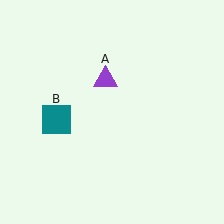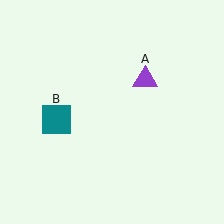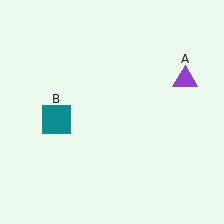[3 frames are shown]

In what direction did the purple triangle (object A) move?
The purple triangle (object A) moved right.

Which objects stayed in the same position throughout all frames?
Teal square (object B) remained stationary.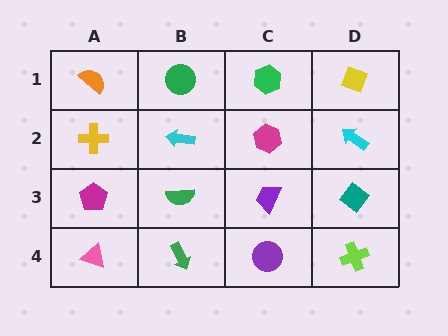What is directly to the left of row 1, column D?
A green hexagon.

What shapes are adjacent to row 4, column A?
A magenta pentagon (row 3, column A), a green arrow (row 4, column B).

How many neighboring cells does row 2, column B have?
4.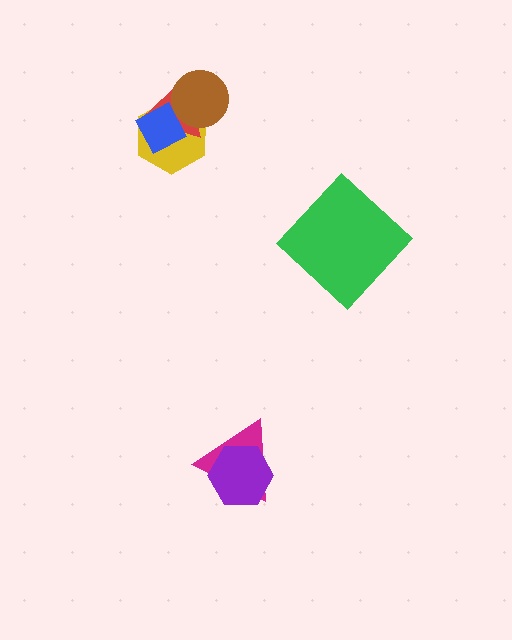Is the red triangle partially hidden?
Yes, it is partially covered by another shape.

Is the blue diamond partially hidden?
Yes, it is partially covered by another shape.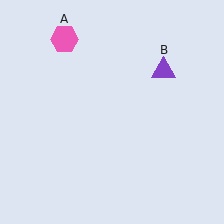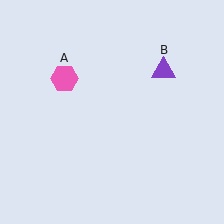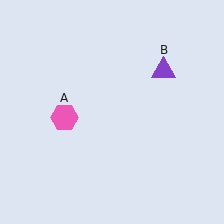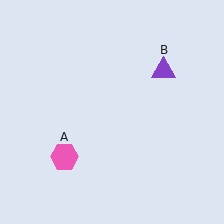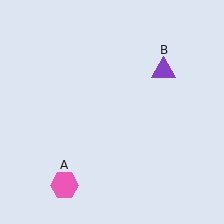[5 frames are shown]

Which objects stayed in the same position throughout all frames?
Purple triangle (object B) remained stationary.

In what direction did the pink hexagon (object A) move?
The pink hexagon (object A) moved down.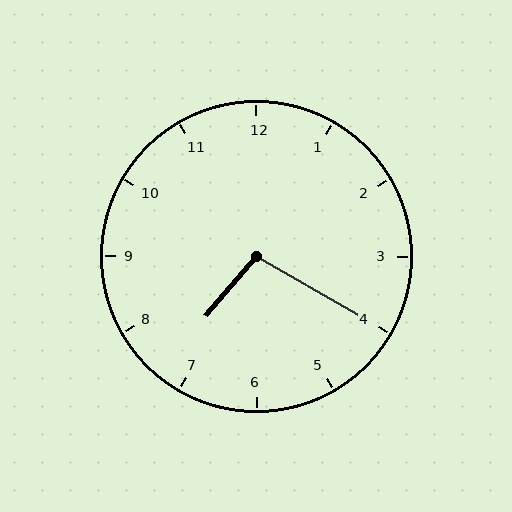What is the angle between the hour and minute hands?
Approximately 100 degrees.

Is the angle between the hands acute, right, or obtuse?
It is obtuse.